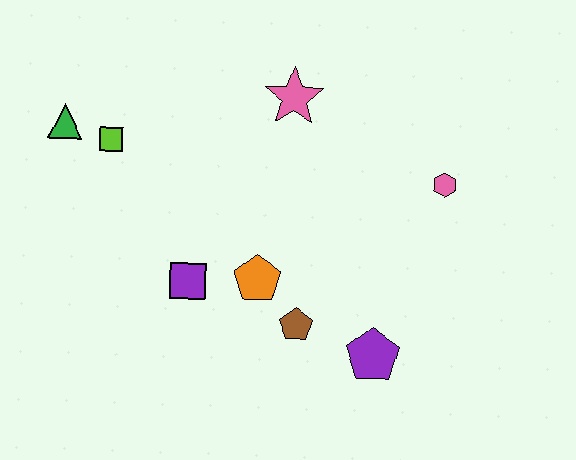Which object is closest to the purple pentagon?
The brown pentagon is closest to the purple pentagon.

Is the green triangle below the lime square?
No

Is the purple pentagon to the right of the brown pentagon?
Yes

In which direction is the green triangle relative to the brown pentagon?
The green triangle is to the left of the brown pentagon.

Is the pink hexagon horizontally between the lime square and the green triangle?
No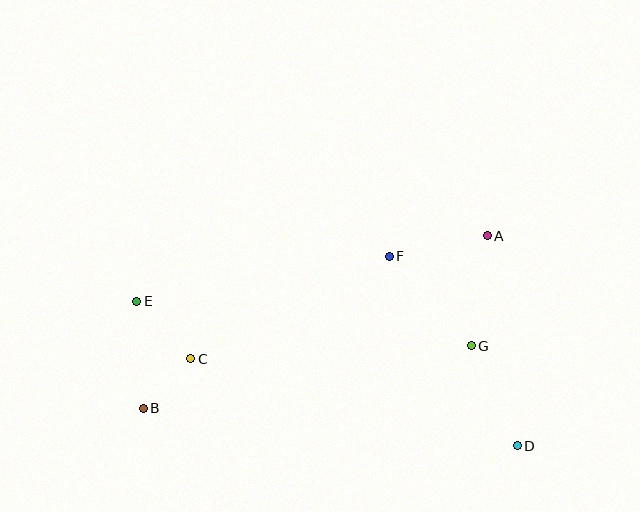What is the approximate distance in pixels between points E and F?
The distance between E and F is approximately 257 pixels.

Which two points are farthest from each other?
Points D and E are farthest from each other.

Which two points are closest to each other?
Points B and C are closest to each other.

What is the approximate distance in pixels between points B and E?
The distance between B and E is approximately 107 pixels.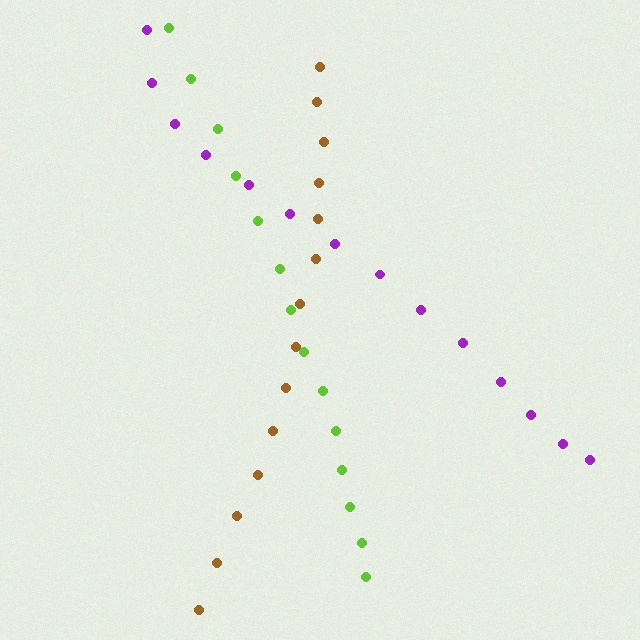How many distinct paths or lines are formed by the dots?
There are 3 distinct paths.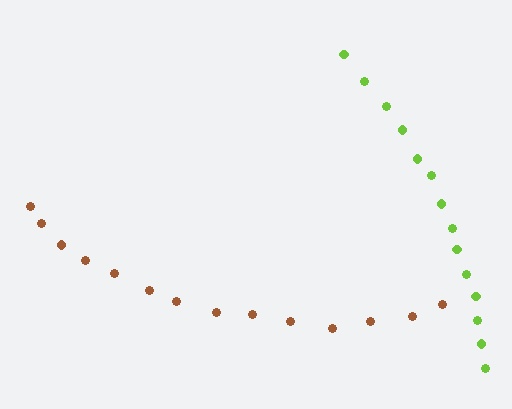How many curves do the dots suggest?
There are 2 distinct paths.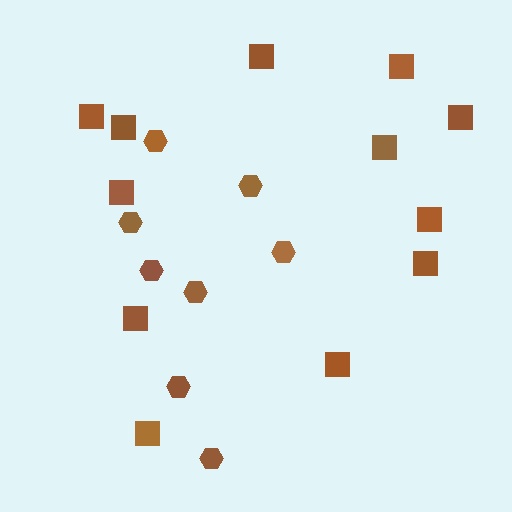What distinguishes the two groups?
There are 2 groups: one group of hexagons (8) and one group of squares (12).